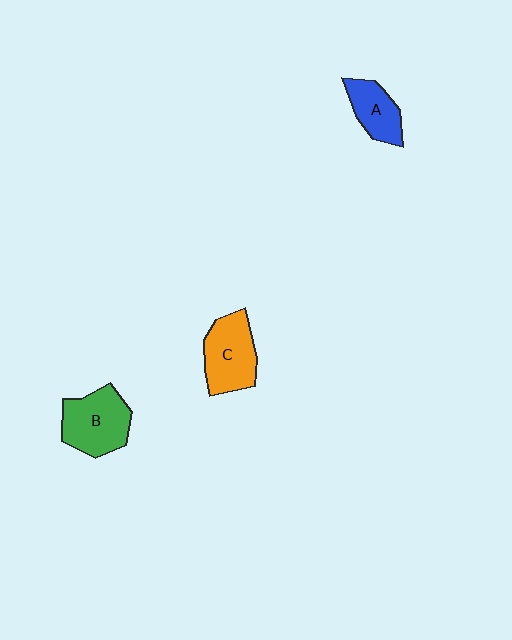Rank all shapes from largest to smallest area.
From largest to smallest: B (green), C (orange), A (blue).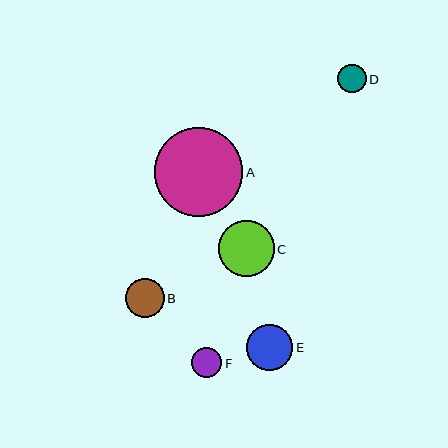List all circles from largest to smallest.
From largest to smallest: A, C, E, B, F, D.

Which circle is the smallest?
Circle D is the smallest with a size of approximately 28 pixels.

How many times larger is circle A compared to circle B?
Circle A is approximately 2.3 times the size of circle B.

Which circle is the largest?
Circle A is the largest with a size of approximately 89 pixels.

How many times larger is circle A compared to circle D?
Circle A is approximately 3.1 times the size of circle D.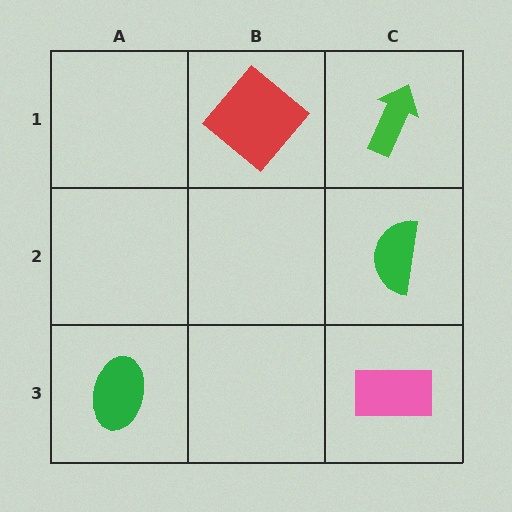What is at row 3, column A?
A green ellipse.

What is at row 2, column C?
A green semicircle.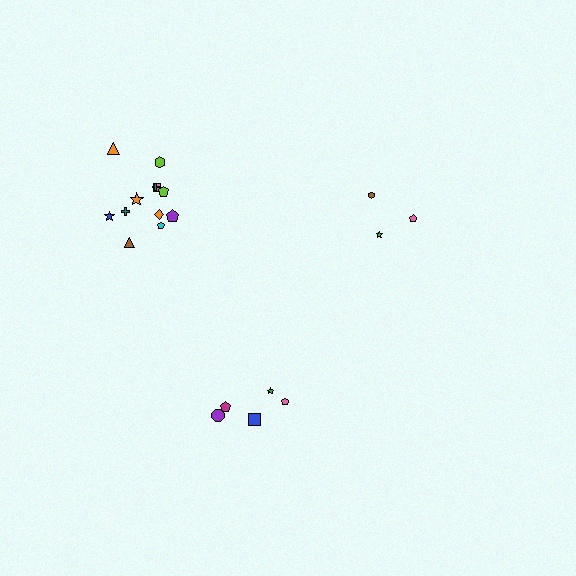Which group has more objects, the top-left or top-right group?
The top-left group.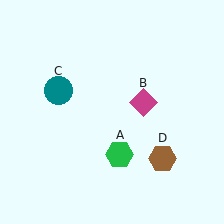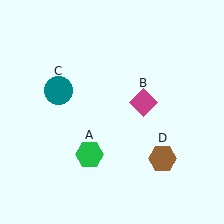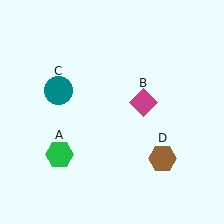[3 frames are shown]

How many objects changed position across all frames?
1 object changed position: green hexagon (object A).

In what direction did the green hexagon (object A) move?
The green hexagon (object A) moved left.